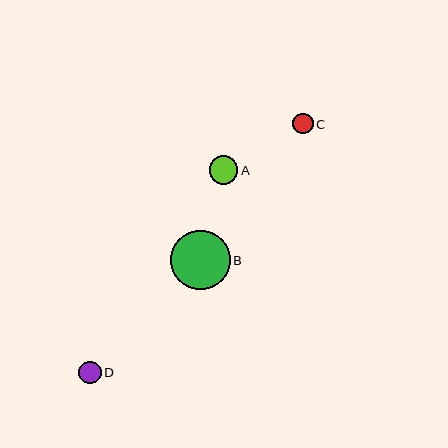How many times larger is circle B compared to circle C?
Circle B is approximately 2.9 times the size of circle C.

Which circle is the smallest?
Circle C is the smallest with a size of approximately 20 pixels.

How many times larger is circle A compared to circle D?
Circle A is approximately 1.3 times the size of circle D.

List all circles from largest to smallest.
From largest to smallest: B, A, D, C.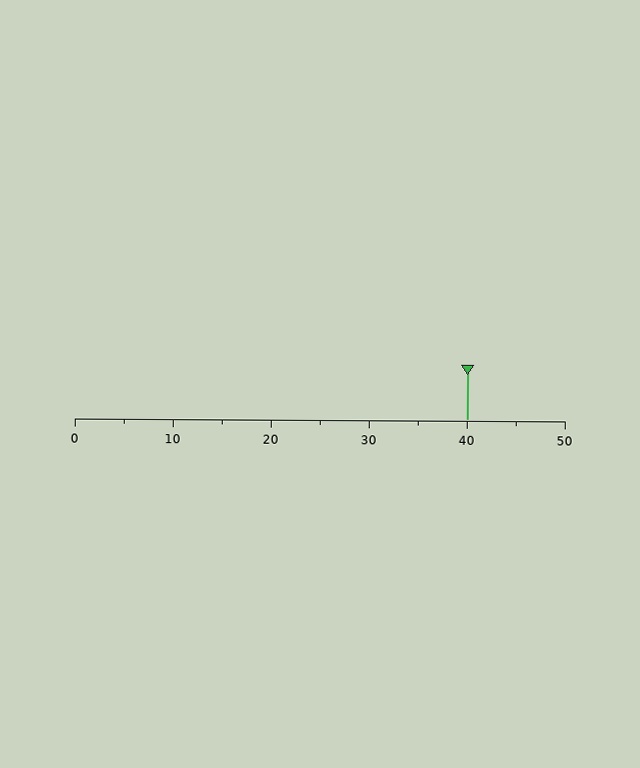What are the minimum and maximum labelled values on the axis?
The axis runs from 0 to 50.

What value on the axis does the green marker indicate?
The marker indicates approximately 40.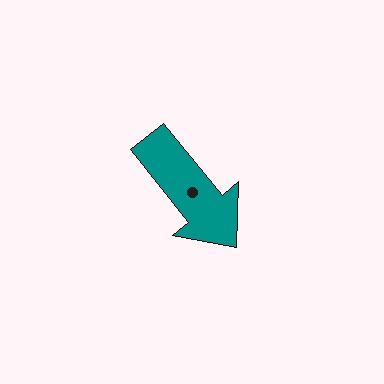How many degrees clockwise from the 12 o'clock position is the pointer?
Approximately 141 degrees.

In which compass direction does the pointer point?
Southeast.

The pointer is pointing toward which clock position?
Roughly 5 o'clock.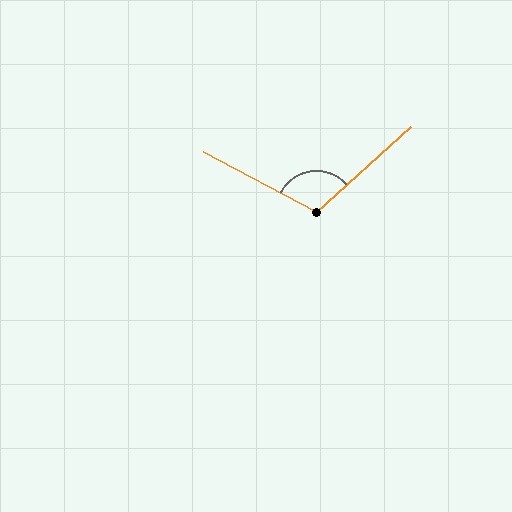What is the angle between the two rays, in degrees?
Approximately 110 degrees.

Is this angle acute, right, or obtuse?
It is obtuse.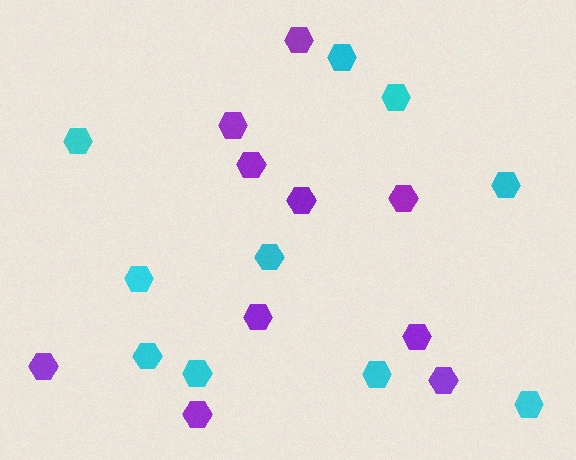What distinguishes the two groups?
There are 2 groups: one group of purple hexagons (10) and one group of cyan hexagons (10).